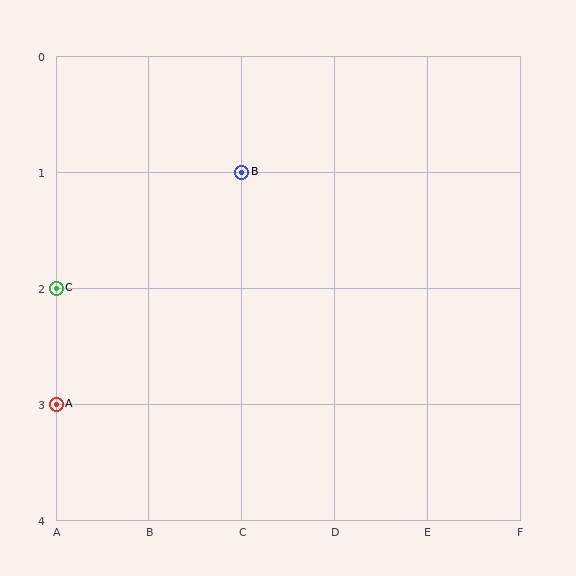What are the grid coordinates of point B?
Point B is at grid coordinates (C, 1).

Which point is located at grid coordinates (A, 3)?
Point A is at (A, 3).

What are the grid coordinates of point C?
Point C is at grid coordinates (A, 2).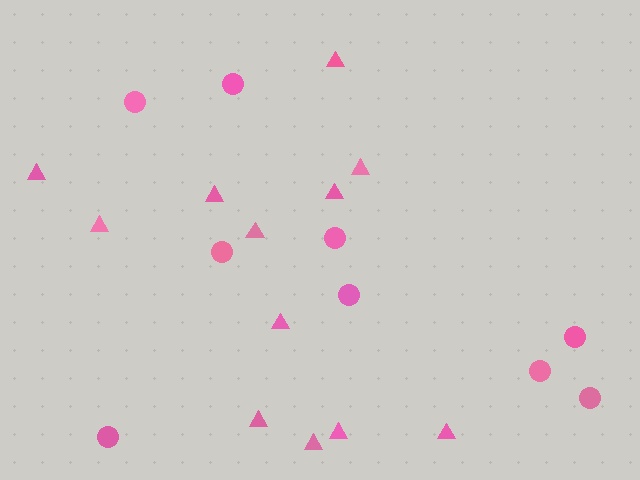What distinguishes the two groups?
There are 2 groups: one group of circles (9) and one group of triangles (12).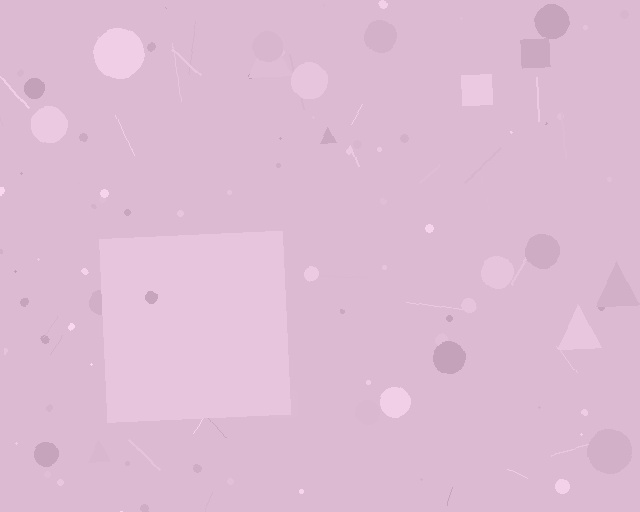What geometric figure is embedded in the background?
A square is embedded in the background.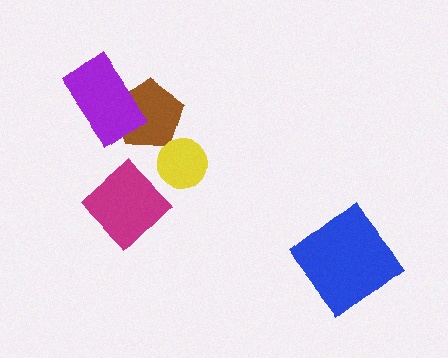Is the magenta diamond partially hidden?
No, no other shape covers it.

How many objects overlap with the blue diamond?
0 objects overlap with the blue diamond.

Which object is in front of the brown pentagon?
The purple rectangle is in front of the brown pentagon.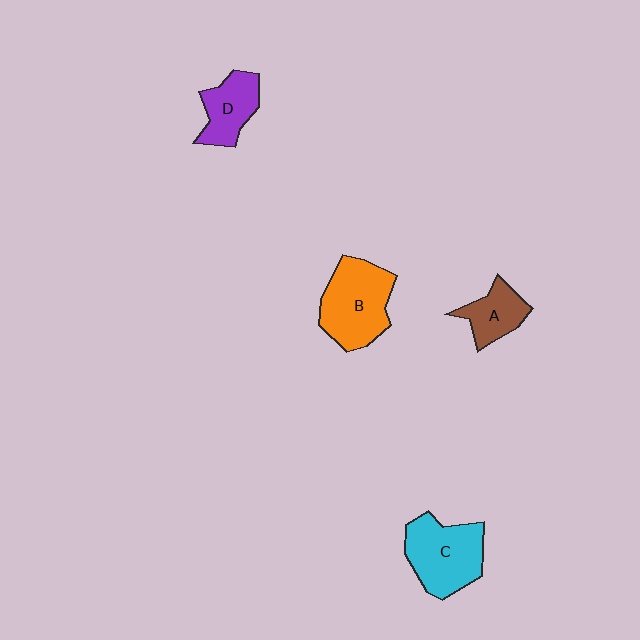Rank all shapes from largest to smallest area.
From largest to smallest: B (orange), C (cyan), D (purple), A (brown).